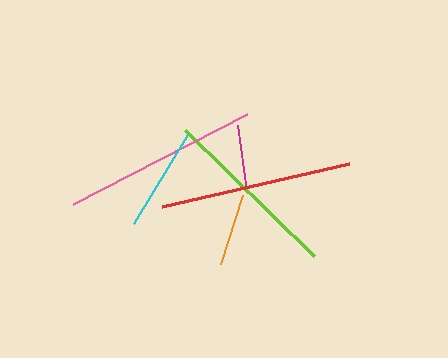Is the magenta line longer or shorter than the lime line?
The lime line is longer than the magenta line.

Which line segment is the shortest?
The magenta line is the shortest at approximately 67 pixels.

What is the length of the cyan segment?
The cyan segment is approximately 104 pixels long.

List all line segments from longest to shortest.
From longest to shortest: pink, red, lime, cyan, orange, magenta.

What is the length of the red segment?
The red segment is approximately 192 pixels long.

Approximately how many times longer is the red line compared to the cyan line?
The red line is approximately 1.9 times the length of the cyan line.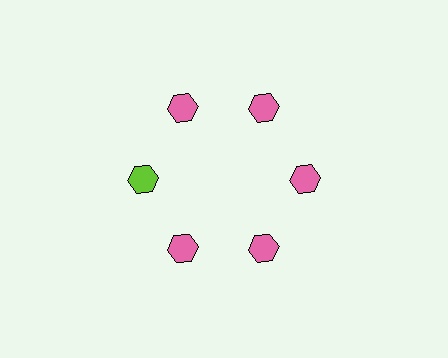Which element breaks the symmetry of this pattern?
The lime hexagon at roughly the 9 o'clock position breaks the symmetry. All other shapes are pink hexagons.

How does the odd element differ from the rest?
It has a different color: lime instead of pink.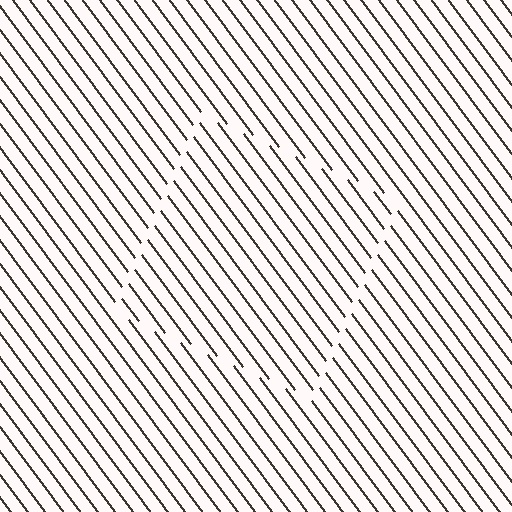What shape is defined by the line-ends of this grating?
An illusory square. The interior of the shape contains the same grating, shifted by half a period — the contour is defined by the phase discontinuity where line-ends from the inner and outer gratings abut.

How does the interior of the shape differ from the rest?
The interior of the shape contains the same grating, shifted by half a period — the contour is defined by the phase discontinuity where line-ends from the inner and outer gratings abut.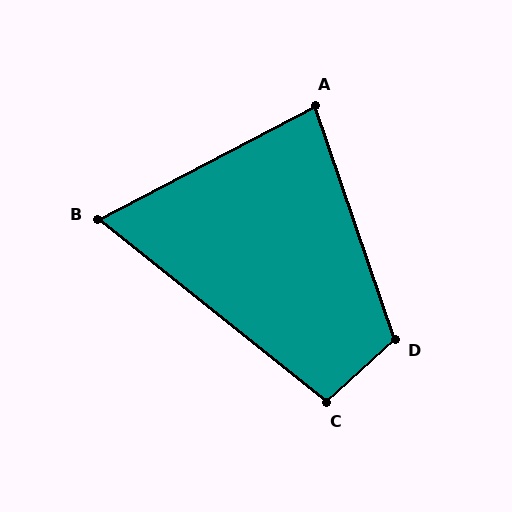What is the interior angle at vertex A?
Approximately 81 degrees (acute).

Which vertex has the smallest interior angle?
B, at approximately 66 degrees.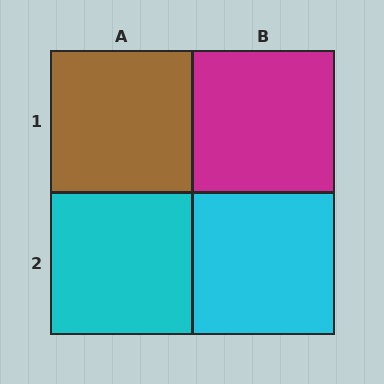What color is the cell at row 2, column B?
Cyan.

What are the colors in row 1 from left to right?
Brown, magenta.